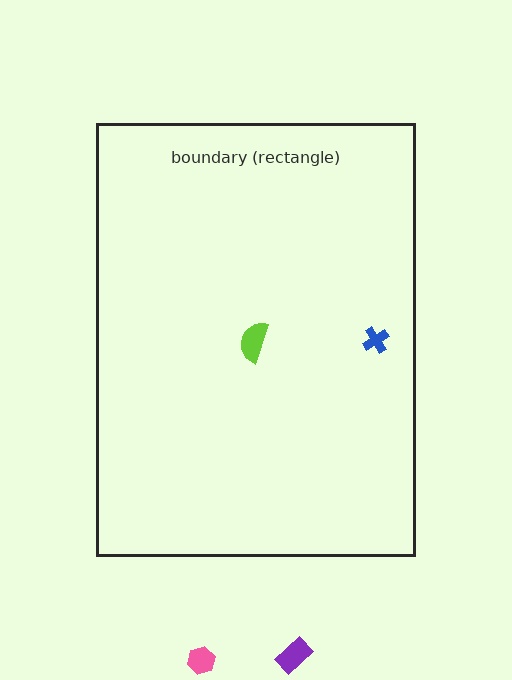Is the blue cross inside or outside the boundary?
Inside.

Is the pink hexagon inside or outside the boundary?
Outside.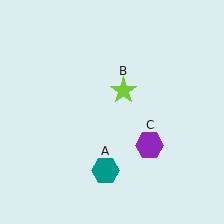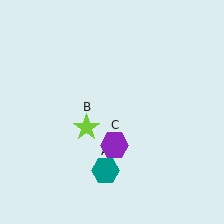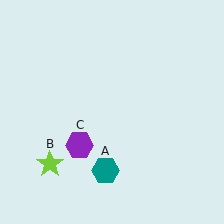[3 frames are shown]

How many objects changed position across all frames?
2 objects changed position: lime star (object B), purple hexagon (object C).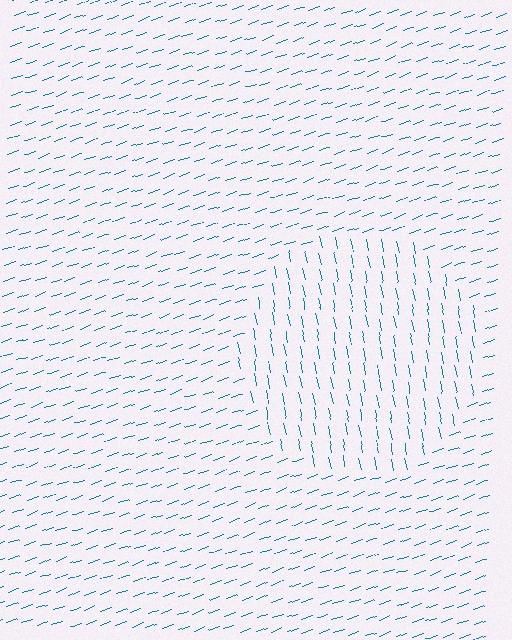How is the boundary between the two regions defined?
The boundary is defined purely by a change in line orientation (approximately 82 degrees difference). All lines are the same color and thickness.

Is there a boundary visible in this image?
Yes, there is a texture boundary formed by a change in line orientation.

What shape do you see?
I see a circle.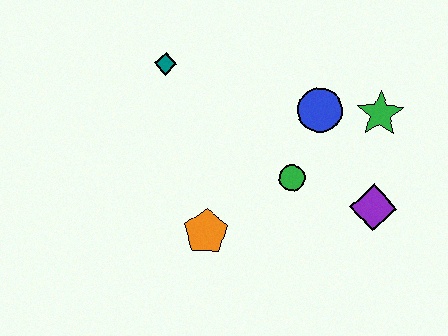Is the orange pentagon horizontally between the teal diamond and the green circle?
Yes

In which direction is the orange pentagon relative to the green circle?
The orange pentagon is to the left of the green circle.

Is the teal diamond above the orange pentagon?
Yes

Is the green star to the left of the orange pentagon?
No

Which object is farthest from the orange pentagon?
The green star is farthest from the orange pentagon.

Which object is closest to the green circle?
The blue circle is closest to the green circle.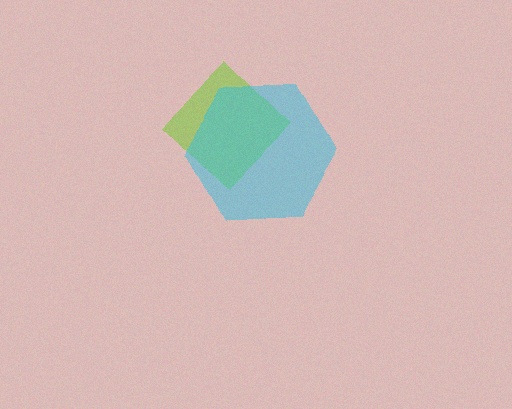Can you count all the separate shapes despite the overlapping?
Yes, there are 2 separate shapes.